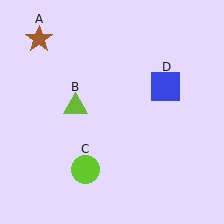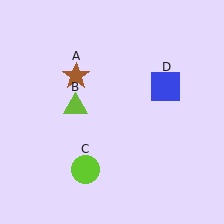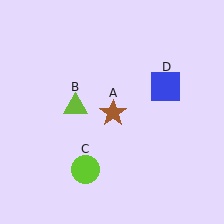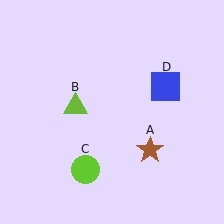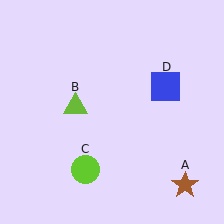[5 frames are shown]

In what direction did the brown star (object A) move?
The brown star (object A) moved down and to the right.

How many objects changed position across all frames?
1 object changed position: brown star (object A).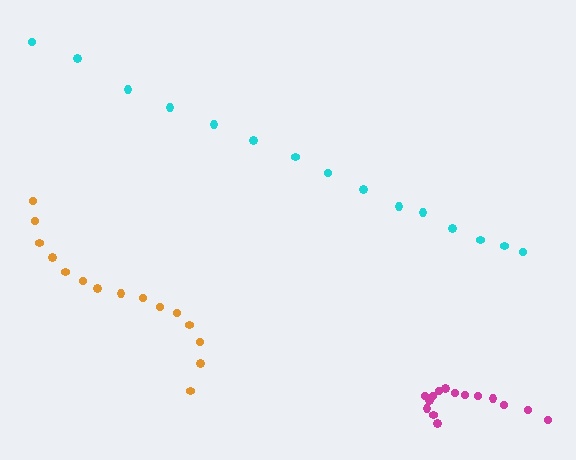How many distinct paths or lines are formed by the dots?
There are 3 distinct paths.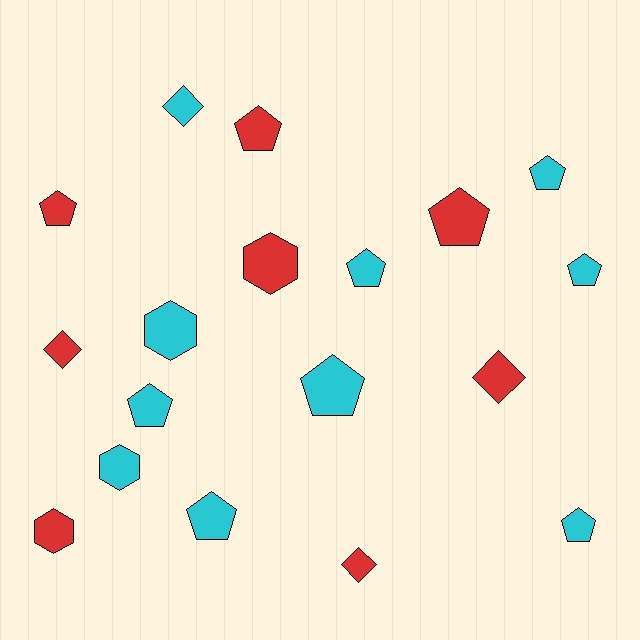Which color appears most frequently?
Cyan, with 10 objects.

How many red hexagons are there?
There are 2 red hexagons.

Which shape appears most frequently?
Pentagon, with 10 objects.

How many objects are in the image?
There are 18 objects.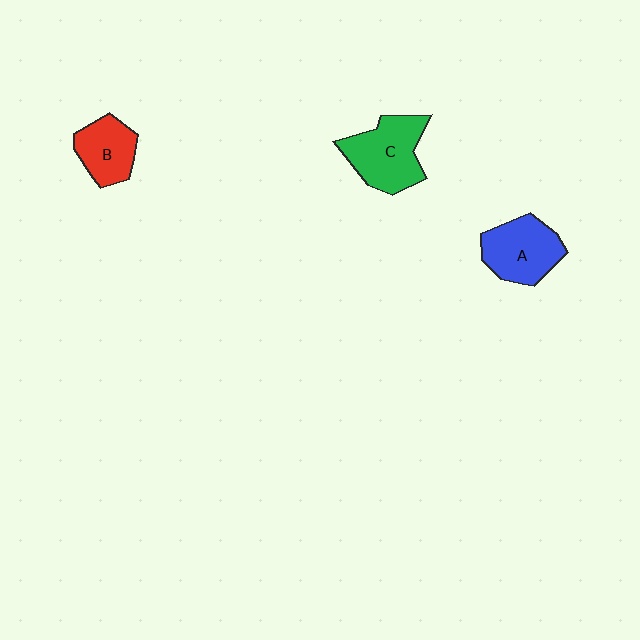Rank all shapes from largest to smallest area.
From largest to smallest: C (green), A (blue), B (red).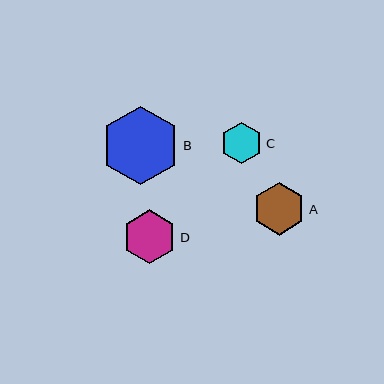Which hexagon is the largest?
Hexagon B is the largest with a size of approximately 78 pixels.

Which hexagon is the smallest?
Hexagon C is the smallest with a size of approximately 42 pixels.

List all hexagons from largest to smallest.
From largest to smallest: B, D, A, C.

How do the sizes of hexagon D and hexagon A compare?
Hexagon D and hexagon A are approximately the same size.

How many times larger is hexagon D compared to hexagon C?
Hexagon D is approximately 1.3 times the size of hexagon C.